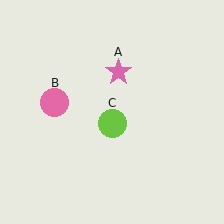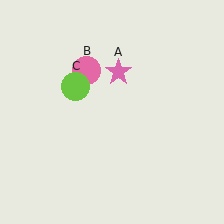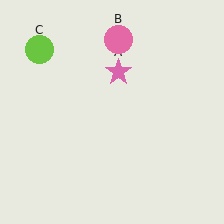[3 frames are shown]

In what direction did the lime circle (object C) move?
The lime circle (object C) moved up and to the left.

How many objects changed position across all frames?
2 objects changed position: pink circle (object B), lime circle (object C).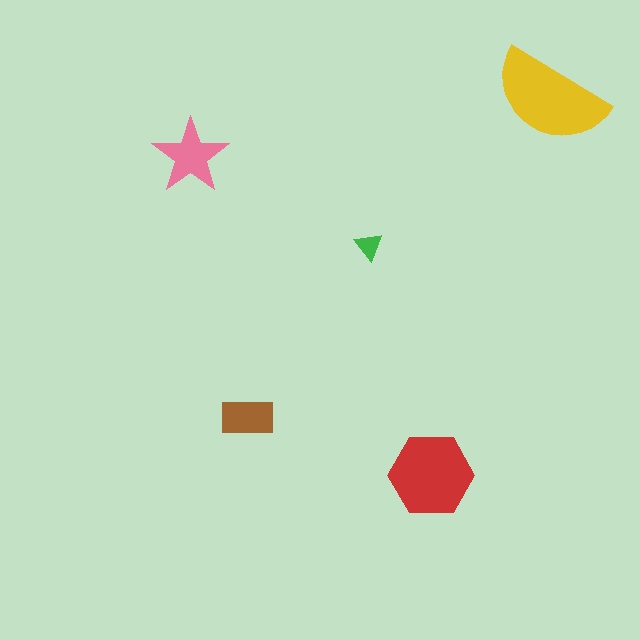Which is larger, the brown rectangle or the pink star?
The pink star.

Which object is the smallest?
The green triangle.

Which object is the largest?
The yellow semicircle.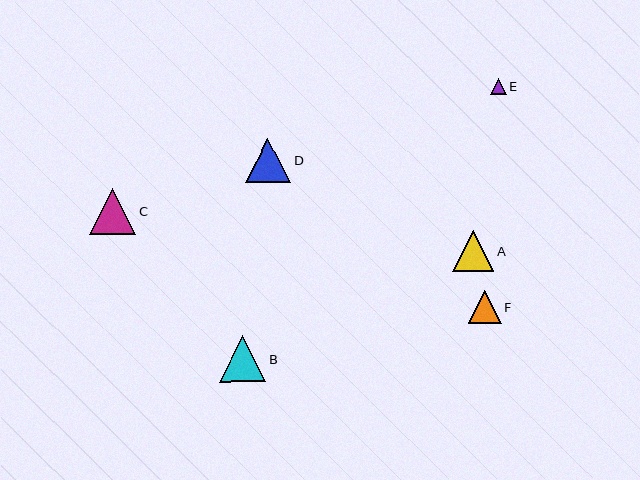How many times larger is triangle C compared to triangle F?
Triangle C is approximately 1.4 times the size of triangle F.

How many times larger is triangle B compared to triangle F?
Triangle B is approximately 1.4 times the size of triangle F.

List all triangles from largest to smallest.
From largest to smallest: C, B, D, A, F, E.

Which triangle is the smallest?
Triangle E is the smallest with a size of approximately 16 pixels.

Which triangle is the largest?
Triangle C is the largest with a size of approximately 47 pixels.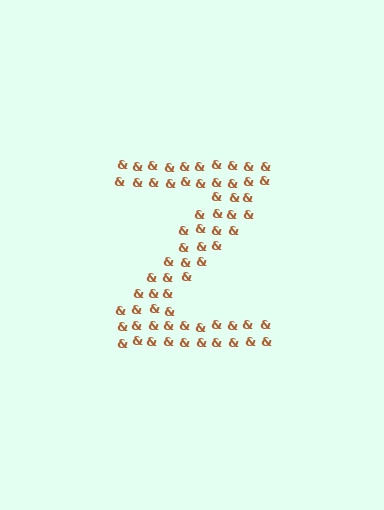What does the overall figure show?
The overall figure shows the letter Z.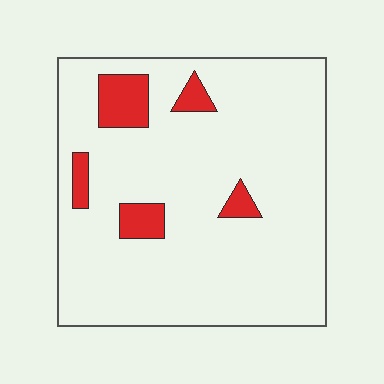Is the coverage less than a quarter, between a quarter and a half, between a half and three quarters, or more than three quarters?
Less than a quarter.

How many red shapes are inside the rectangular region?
5.